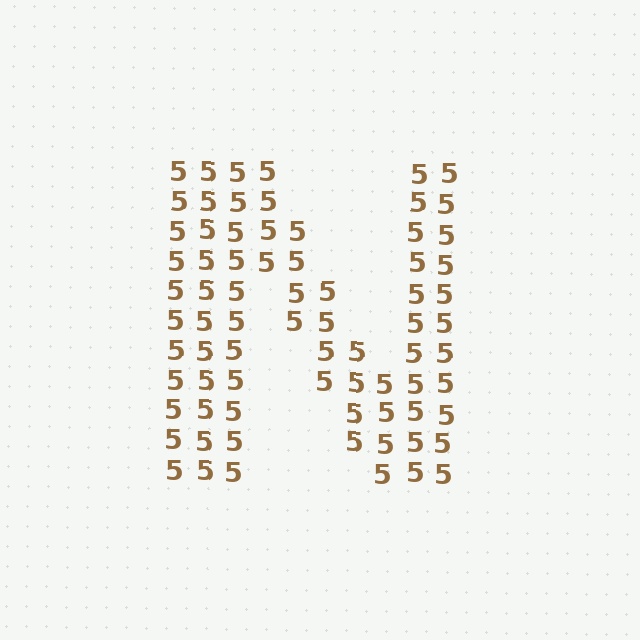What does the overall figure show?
The overall figure shows the letter N.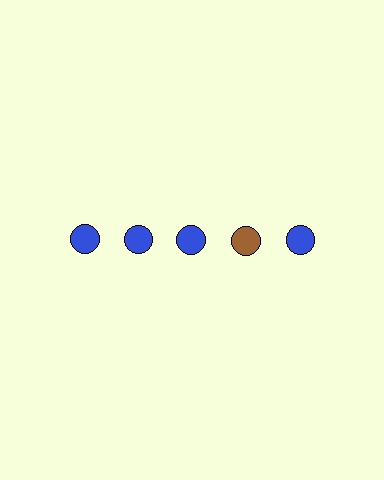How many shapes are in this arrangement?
There are 5 shapes arranged in a grid pattern.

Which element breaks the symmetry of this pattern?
The brown circle in the top row, second from right column breaks the symmetry. All other shapes are blue circles.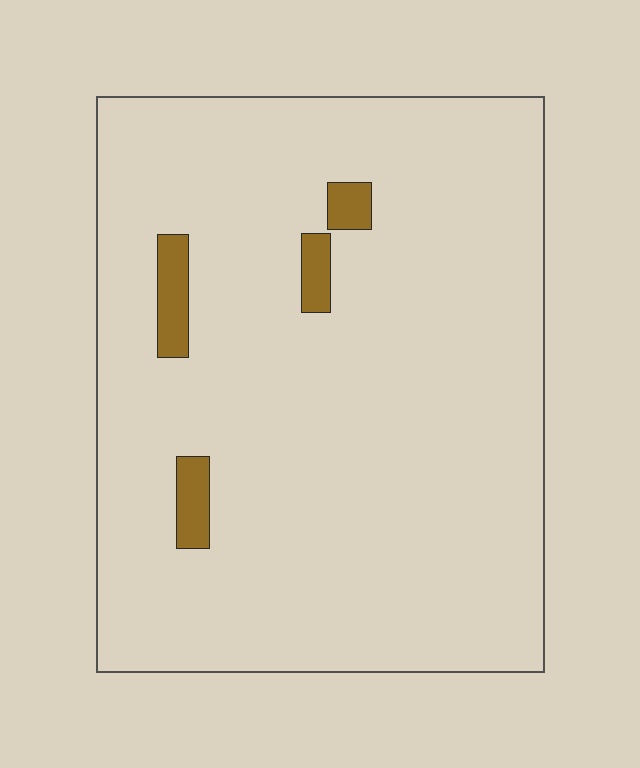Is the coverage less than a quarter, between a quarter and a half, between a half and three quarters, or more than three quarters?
Less than a quarter.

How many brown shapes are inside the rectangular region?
4.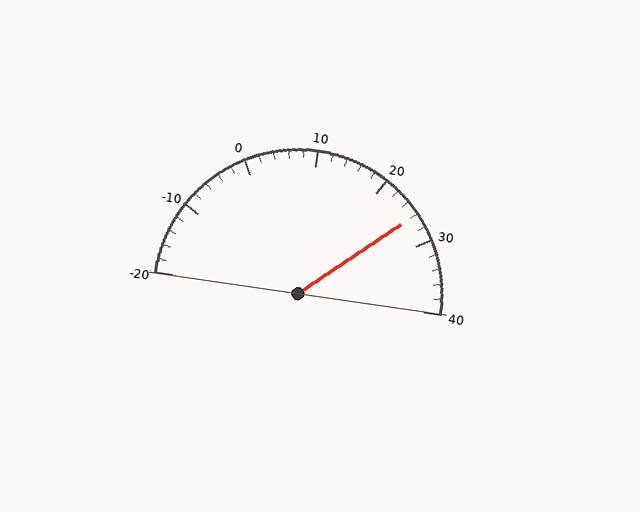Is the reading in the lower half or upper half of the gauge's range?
The reading is in the upper half of the range (-20 to 40).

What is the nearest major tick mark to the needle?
The nearest major tick mark is 30.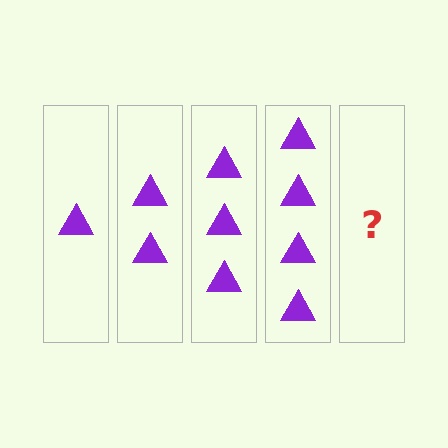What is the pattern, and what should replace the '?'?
The pattern is that each step adds one more triangle. The '?' should be 5 triangles.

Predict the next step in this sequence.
The next step is 5 triangles.